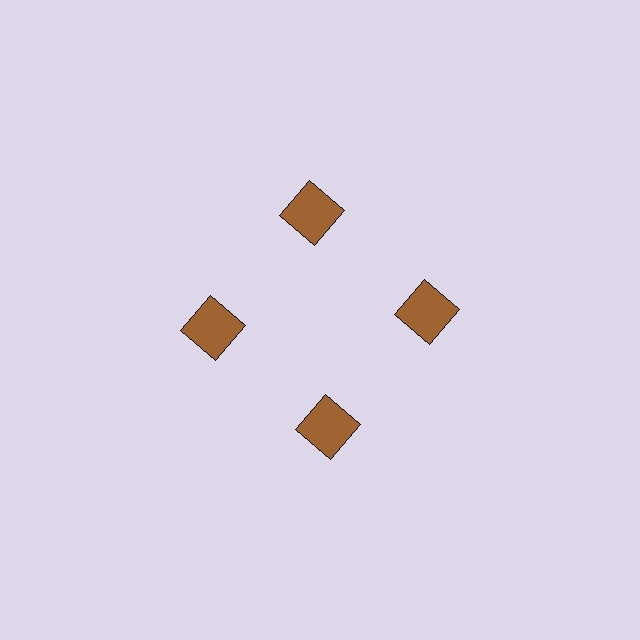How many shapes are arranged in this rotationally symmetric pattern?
There are 4 shapes, arranged in 4 groups of 1.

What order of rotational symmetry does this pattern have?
This pattern has 4-fold rotational symmetry.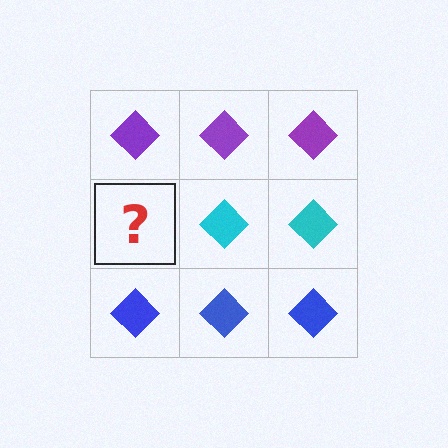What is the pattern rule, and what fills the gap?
The rule is that each row has a consistent color. The gap should be filled with a cyan diamond.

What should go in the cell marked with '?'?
The missing cell should contain a cyan diamond.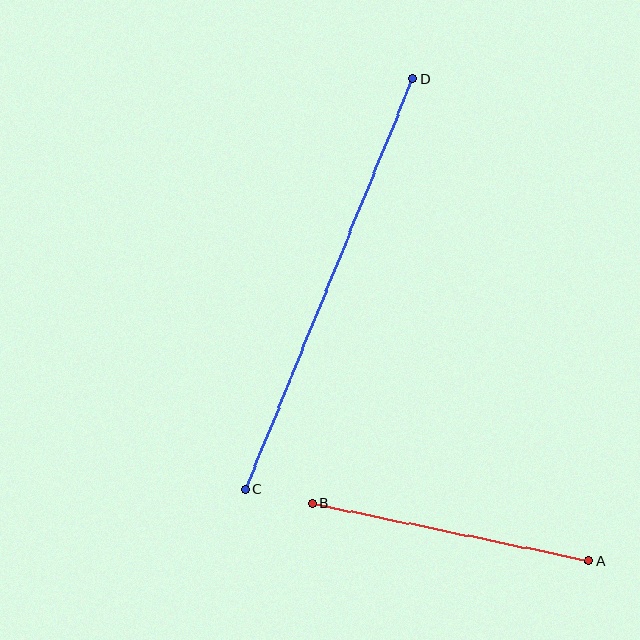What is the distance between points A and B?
The distance is approximately 282 pixels.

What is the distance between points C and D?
The distance is approximately 443 pixels.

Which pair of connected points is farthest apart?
Points C and D are farthest apart.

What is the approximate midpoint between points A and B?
The midpoint is at approximately (451, 532) pixels.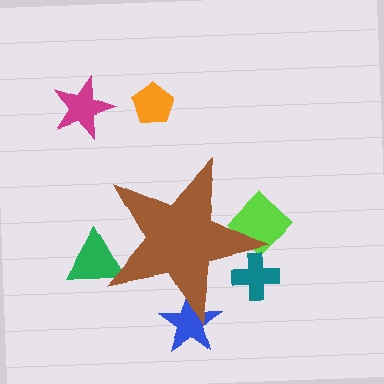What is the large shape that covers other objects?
A brown star.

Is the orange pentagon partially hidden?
No, the orange pentagon is fully visible.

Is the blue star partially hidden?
Yes, the blue star is partially hidden behind the brown star.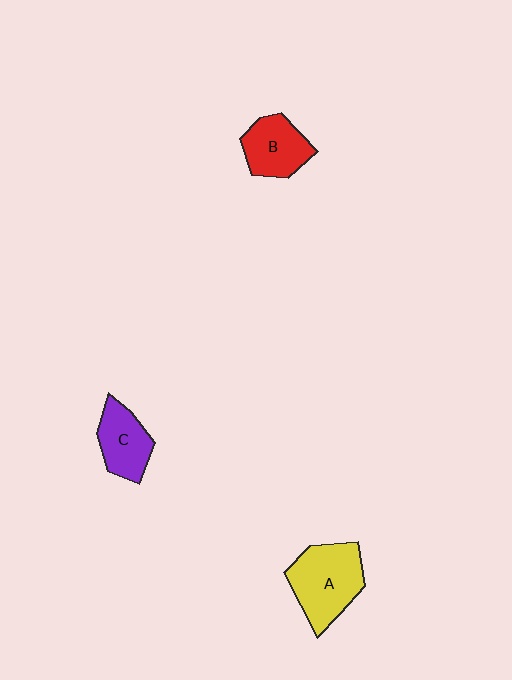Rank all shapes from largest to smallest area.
From largest to smallest: A (yellow), B (red), C (purple).